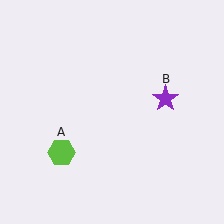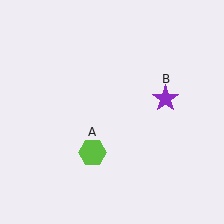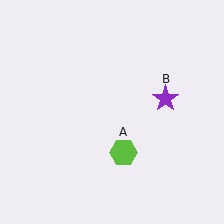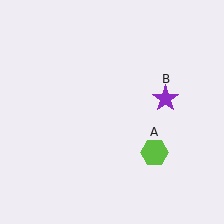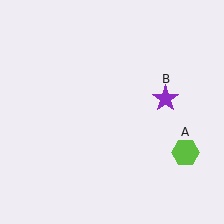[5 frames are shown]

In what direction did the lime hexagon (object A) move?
The lime hexagon (object A) moved right.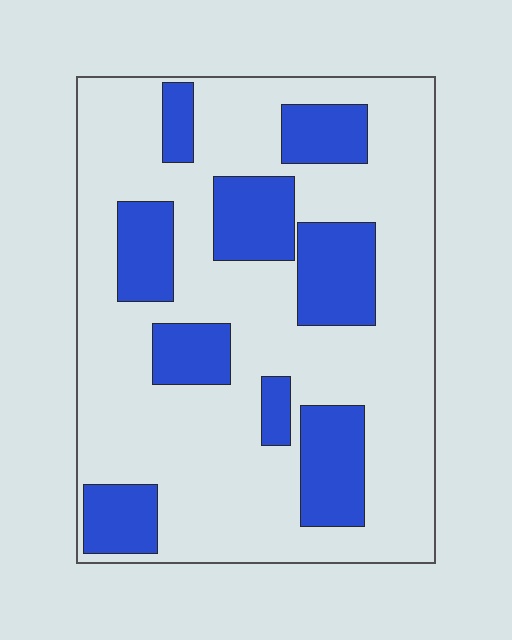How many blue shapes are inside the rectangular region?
9.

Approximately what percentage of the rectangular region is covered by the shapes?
Approximately 30%.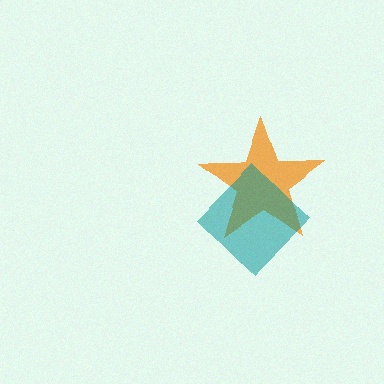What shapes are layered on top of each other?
The layered shapes are: an orange star, a teal diamond.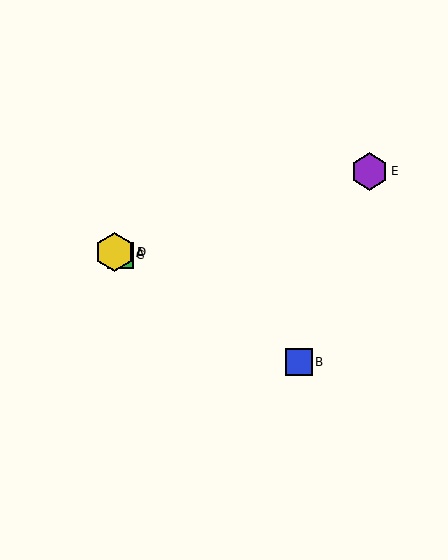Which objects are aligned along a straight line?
Objects A, B, C, D are aligned along a straight line.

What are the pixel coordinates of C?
Object C is at (120, 255).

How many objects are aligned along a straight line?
4 objects (A, B, C, D) are aligned along a straight line.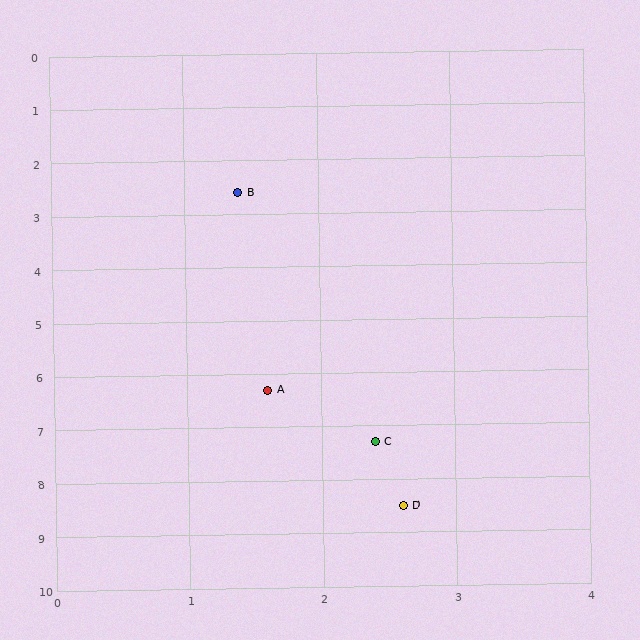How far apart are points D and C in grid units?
Points D and C are about 1.2 grid units apart.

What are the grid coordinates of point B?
Point B is at approximately (1.4, 2.6).